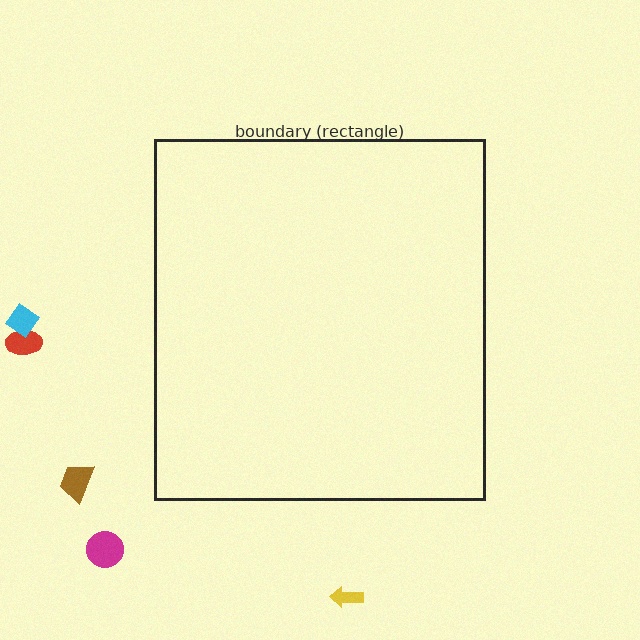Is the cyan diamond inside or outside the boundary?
Outside.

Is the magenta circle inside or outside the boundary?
Outside.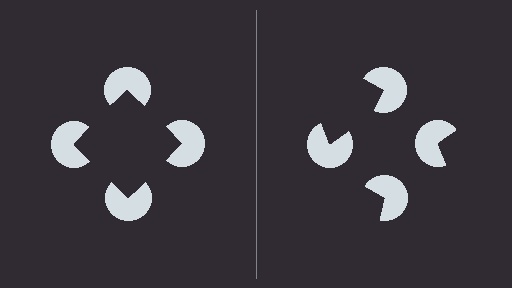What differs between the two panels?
The pac-man discs are positioned identically on both sides; only the wedge orientations differ. On the left they align to a square; on the right they are misaligned.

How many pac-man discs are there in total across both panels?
8 — 4 on each side.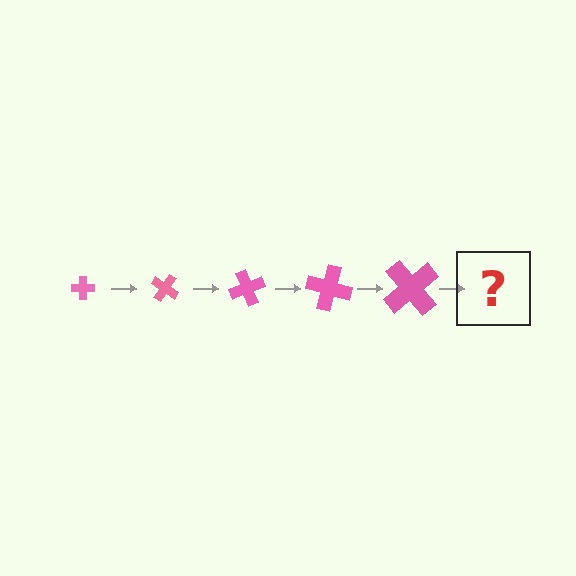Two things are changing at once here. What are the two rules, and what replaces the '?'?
The two rules are that the cross grows larger each step and it rotates 35 degrees each step. The '?' should be a cross, larger than the previous one and rotated 175 degrees from the start.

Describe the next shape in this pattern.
It should be a cross, larger than the previous one and rotated 175 degrees from the start.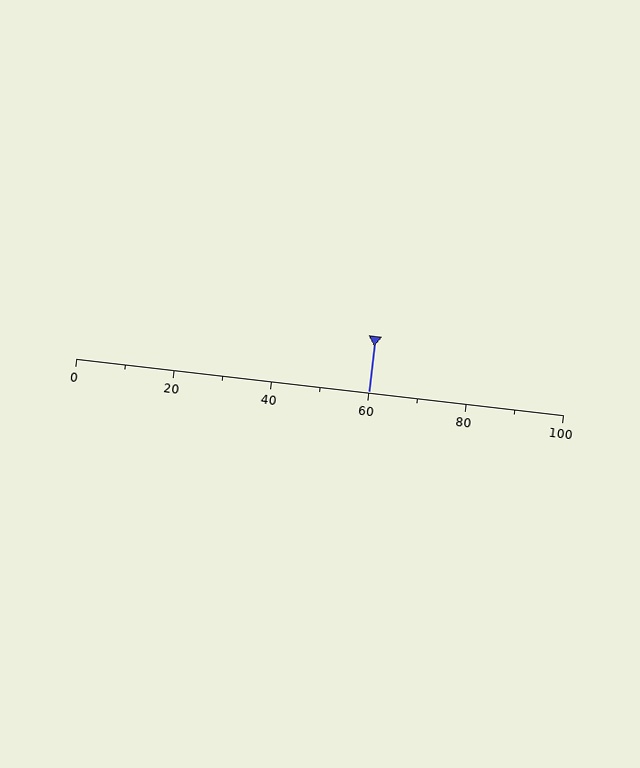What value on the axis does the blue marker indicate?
The marker indicates approximately 60.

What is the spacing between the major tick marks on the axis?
The major ticks are spaced 20 apart.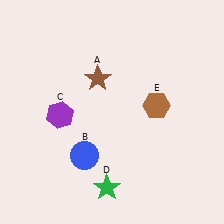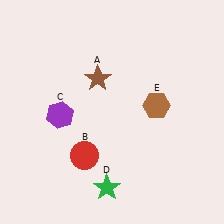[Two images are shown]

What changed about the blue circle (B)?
In Image 1, B is blue. In Image 2, it changed to red.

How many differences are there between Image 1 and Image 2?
There is 1 difference between the two images.